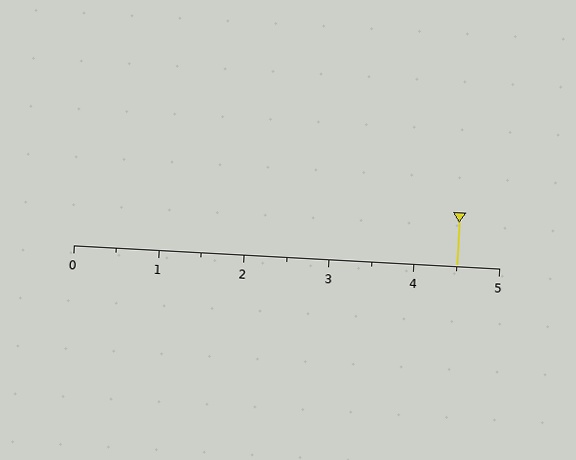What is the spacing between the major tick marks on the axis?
The major ticks are spaced 1 apart.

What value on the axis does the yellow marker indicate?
The marker indicates approximately 4.5.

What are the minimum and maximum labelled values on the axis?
The axis runs from 0 to 5.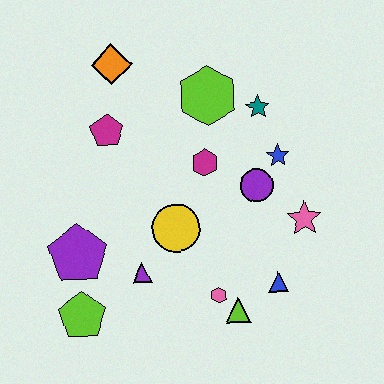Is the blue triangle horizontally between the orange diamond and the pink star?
Yes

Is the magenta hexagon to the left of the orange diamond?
No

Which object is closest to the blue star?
The purple circle is closest to the blue star.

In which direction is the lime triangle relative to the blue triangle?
The lime triangle is to the left of the blue triangle.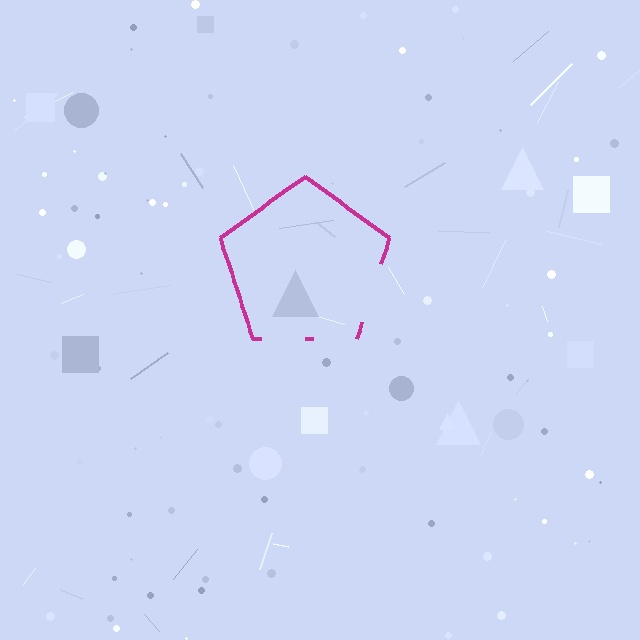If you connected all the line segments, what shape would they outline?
They would outline a pentagon.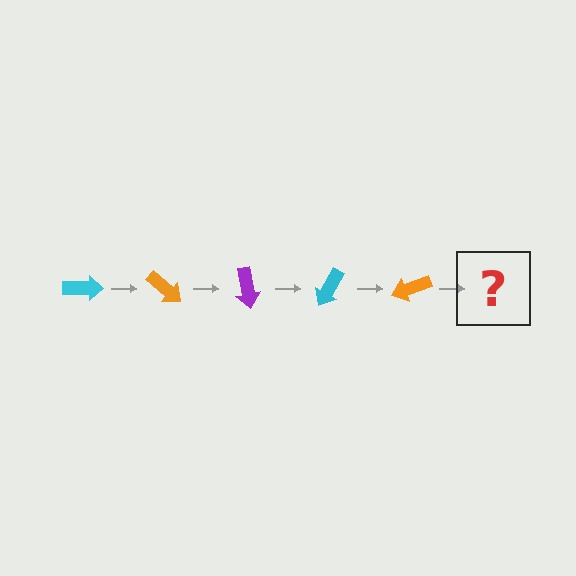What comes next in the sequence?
The next element should be a purple arrow, rotated 200 degrees from the start.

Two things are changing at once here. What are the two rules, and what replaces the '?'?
The two rules are that it rotates 40 degrees each step and the color cycles through cyan, orange, and purple. The '?' should be a purple arrow, rotated 200 degrees from the start.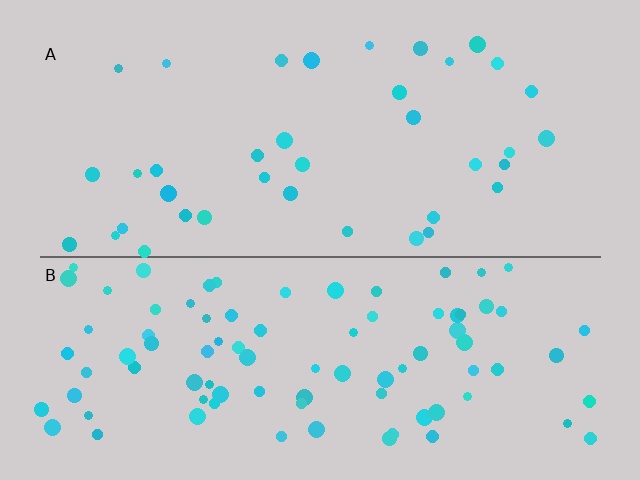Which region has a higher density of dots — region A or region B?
B (the bottom).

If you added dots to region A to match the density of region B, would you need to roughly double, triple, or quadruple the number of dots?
Approximately double.